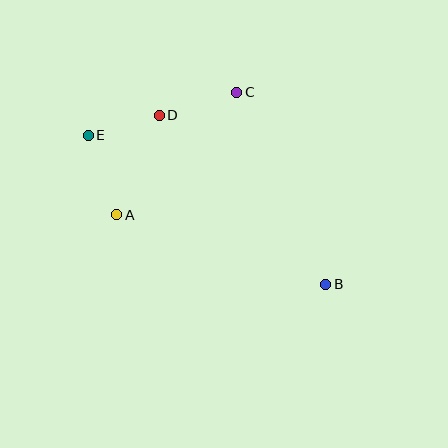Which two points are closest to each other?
Points D and E are closest to each other.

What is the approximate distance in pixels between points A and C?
The distance between A and C is approximately 172 pixels.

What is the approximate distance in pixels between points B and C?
The distance between B and C is approximately 212 pixels.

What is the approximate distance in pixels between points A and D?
The distance between A and D is approximately 108 pixels.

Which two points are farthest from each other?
Points B and E are farthest from each other.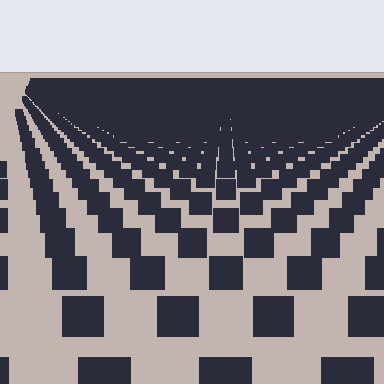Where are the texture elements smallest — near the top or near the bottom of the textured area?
Near the top.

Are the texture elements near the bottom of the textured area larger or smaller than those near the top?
Larger. Near the bottom, elements are closer to the viewer and appear at a bigger on-screen size.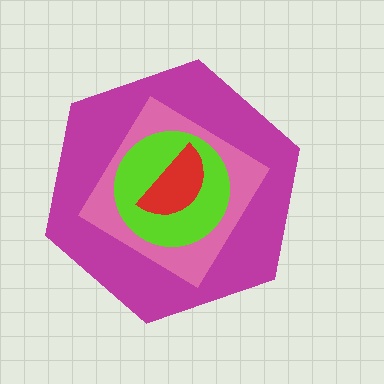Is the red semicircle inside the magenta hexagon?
Yes.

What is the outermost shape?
The magenta hexagon.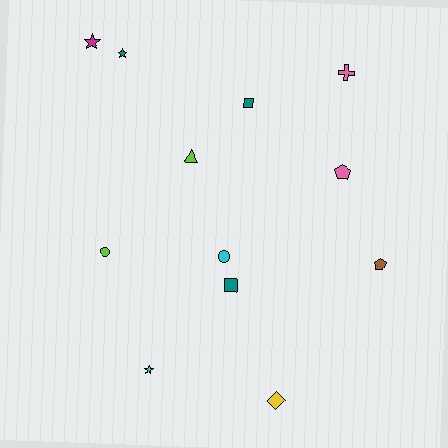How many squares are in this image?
There are 2 squares.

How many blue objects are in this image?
There are no blue objects.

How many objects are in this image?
There are 12 objects.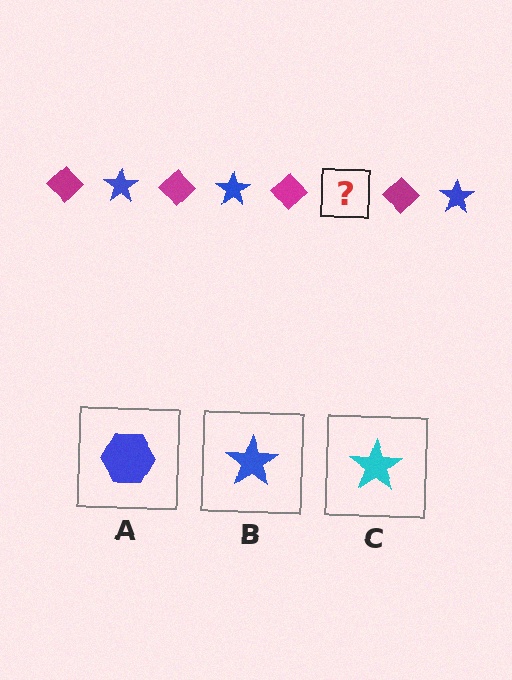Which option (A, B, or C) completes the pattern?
B.